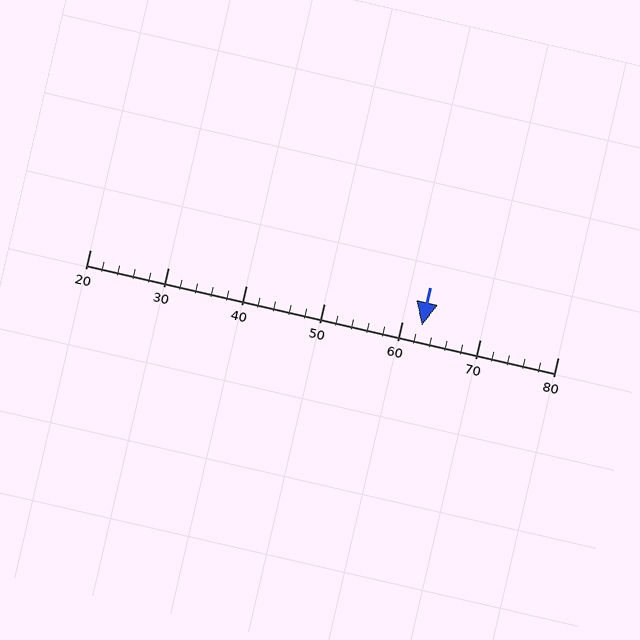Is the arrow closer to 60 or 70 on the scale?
The arrow is closer to 60.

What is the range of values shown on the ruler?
The ruler shows values from 20 to 80.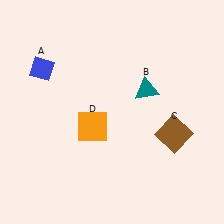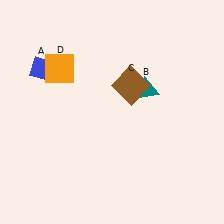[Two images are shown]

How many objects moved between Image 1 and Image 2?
2 objects moved between the two images.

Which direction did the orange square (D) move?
The orange square (D) moved up.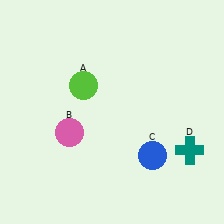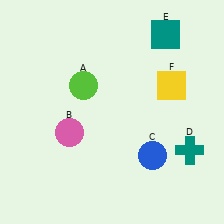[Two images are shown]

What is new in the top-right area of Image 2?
A teal square (E) was added in the top-right area of Image 2.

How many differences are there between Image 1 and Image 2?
There are 2 differences between the two images.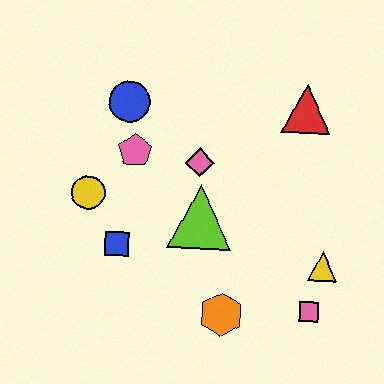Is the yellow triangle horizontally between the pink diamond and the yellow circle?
No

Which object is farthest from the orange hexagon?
The blue circle is farthest from the orange hexagon.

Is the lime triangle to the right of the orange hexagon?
No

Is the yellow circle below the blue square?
No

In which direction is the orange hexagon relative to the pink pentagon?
The orange hexagon is below the pink pentagon.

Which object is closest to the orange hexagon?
The pink square is closest to the orange hexagon.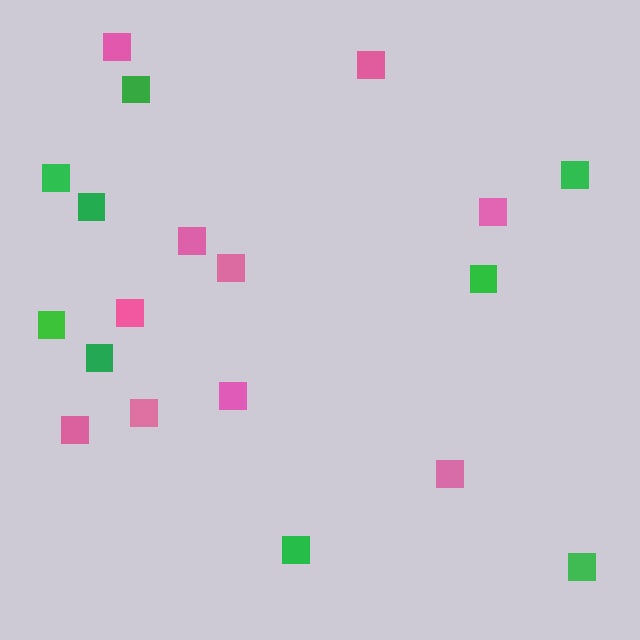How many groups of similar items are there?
There are 2 groups: one group of pink squares (10) and one group of green squares (9).